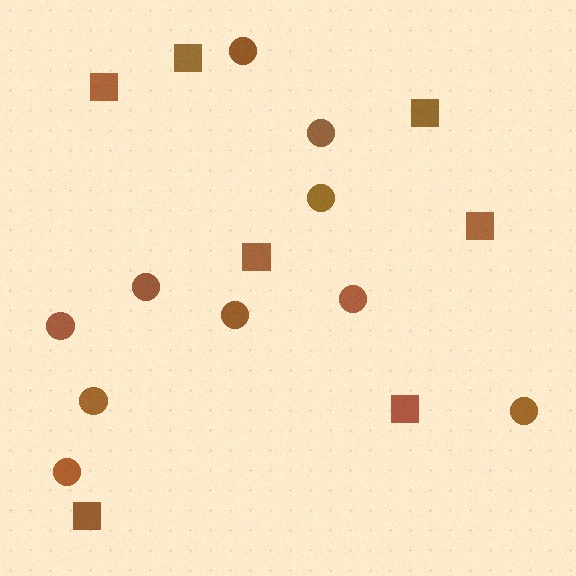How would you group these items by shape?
There are 2 groups: one group of circles (10) and one group of squares (7).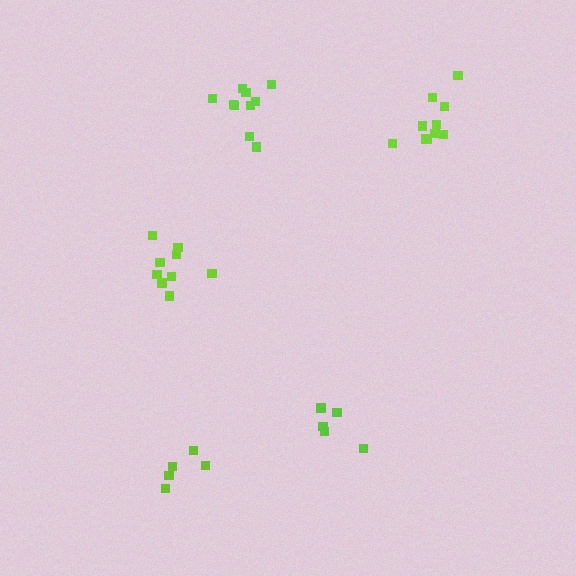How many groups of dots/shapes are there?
There are 5 groups.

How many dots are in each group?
Group 1: 5 dots, Group 2: 10 dots, Group 3: 5 dots, Group 4: 9 dots, Group 5: 10 dots (39 total).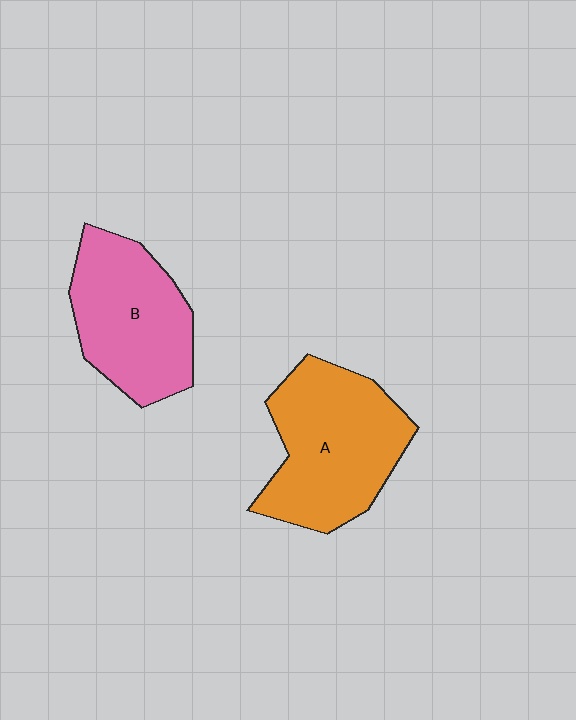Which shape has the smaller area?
Shape B (pink).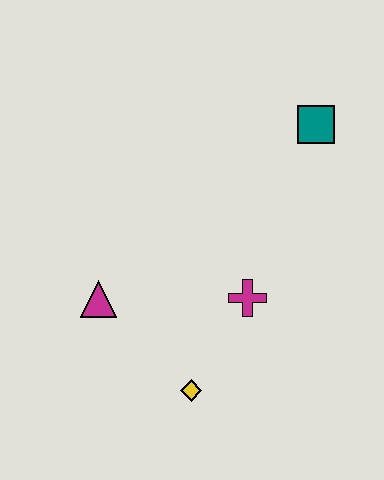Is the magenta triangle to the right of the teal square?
No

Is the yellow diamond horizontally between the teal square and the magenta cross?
No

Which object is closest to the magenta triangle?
The yellow diamond is closest to the magenta triangle.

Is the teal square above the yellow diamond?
Yes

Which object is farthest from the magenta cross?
The teal square is farthest from the magenta cross.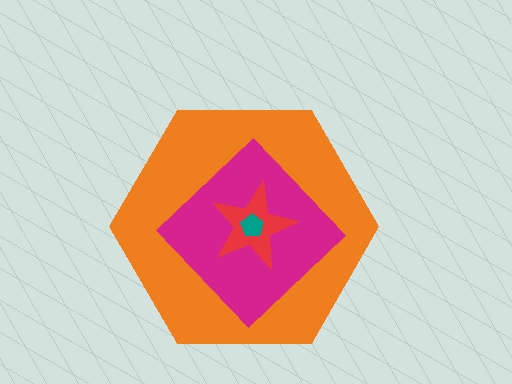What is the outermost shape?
The orange hexagon.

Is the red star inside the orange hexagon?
Yes.